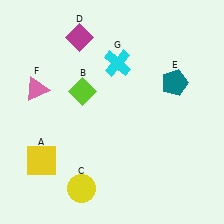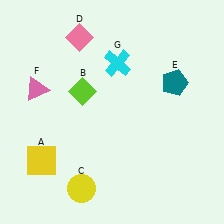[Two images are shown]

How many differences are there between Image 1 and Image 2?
There is 1 difference between the two images.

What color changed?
The diamond (D) changed from magenta in Image 1 to pink in Image 2.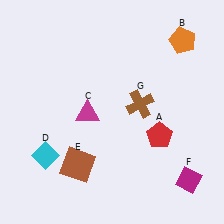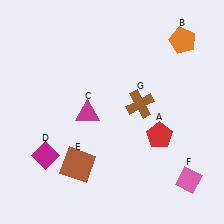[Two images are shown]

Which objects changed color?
D changed from cyan to magenta. F changed from magenta to pink.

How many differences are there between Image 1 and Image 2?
There are 2 differences between the two images.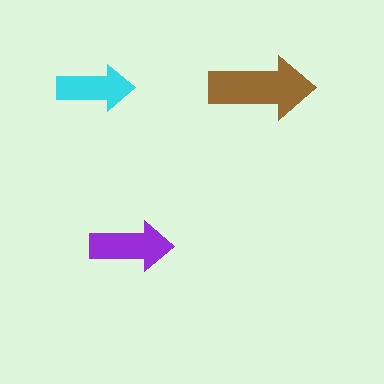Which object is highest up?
The brown arrow is topmost.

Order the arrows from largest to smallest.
the brown one, the purple one, the cyan one.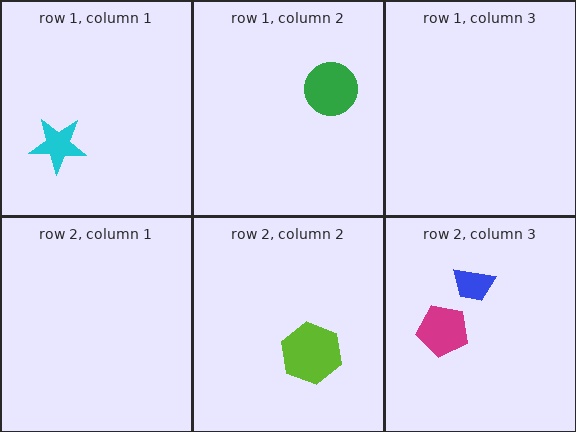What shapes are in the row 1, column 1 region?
The cyan star.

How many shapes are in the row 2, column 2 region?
1.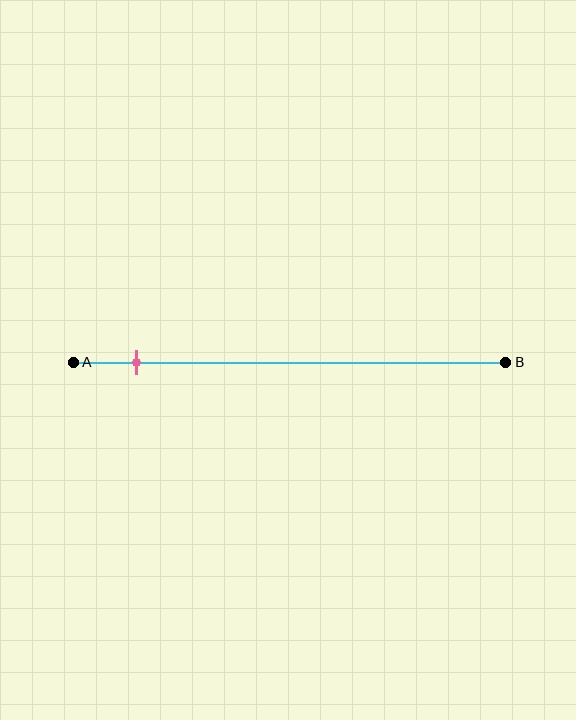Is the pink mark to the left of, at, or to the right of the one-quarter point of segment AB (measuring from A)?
The pink mark is to the left of the one-quarter point of segment AB.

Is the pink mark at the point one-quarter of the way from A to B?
No, the mark is at about 15% from A, not at the 25% one-quarter point.